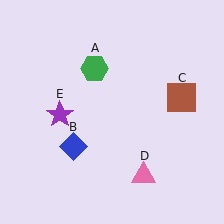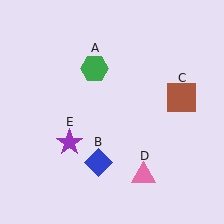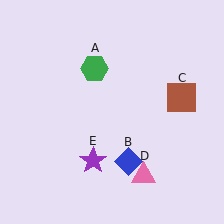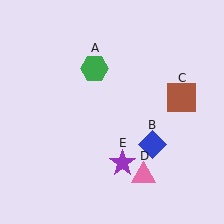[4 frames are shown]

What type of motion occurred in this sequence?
The blue diamond (object B), purple star (object E) rotated counterclockwise around the center of the scene.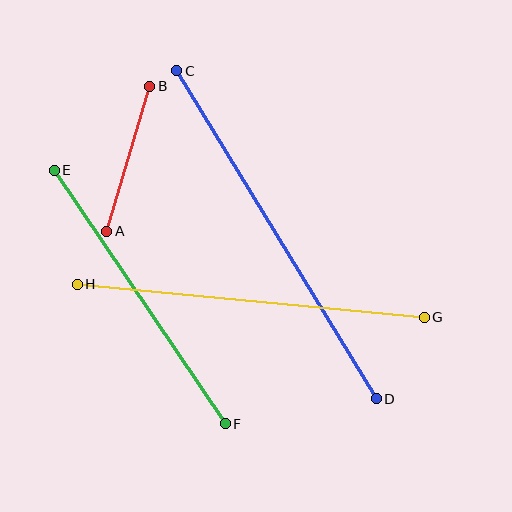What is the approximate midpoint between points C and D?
The midpoint is at approximately (277, 235) pixels.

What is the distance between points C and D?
The distance is approximately 384 pixels.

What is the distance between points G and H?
The distance is approximately 348 pixels.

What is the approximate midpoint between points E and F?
The midpoint is at approximately (140, 297) pixels.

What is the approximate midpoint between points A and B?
The midpoint is at approximately (128, 159) pixels.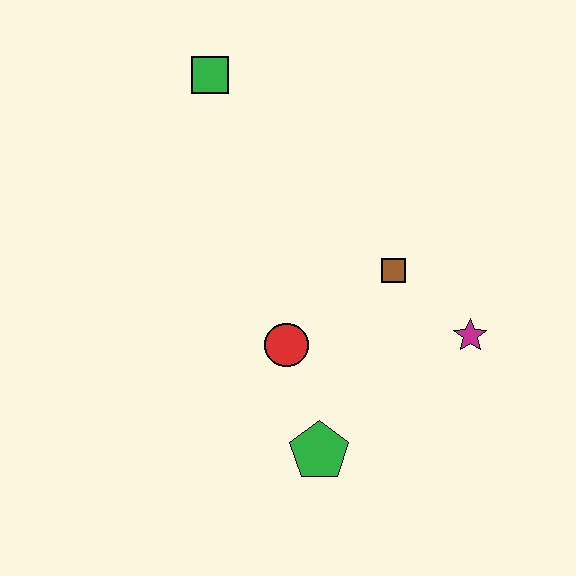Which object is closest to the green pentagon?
The red circle is closest to the green pentagon.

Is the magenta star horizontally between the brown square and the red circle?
No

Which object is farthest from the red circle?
The green square is farthest from the red circle.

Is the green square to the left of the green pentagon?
Yes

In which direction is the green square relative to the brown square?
The green square is above the brown square.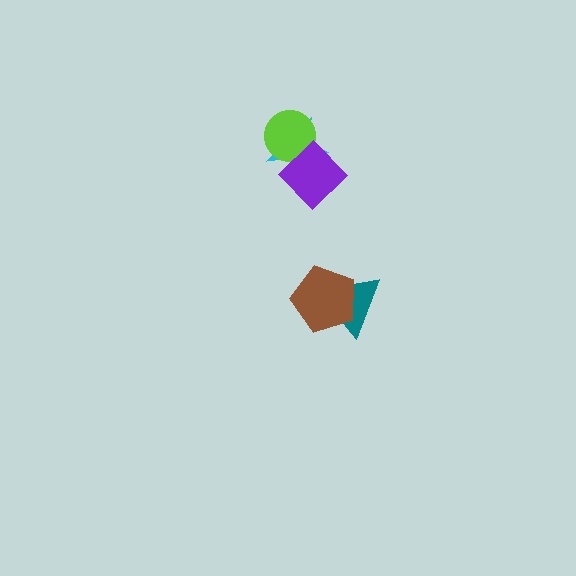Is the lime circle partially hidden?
Yes, it is partially covered by another shape.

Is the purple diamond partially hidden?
No, no other shape covers it.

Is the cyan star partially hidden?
Yes, it is partially covered by another shape.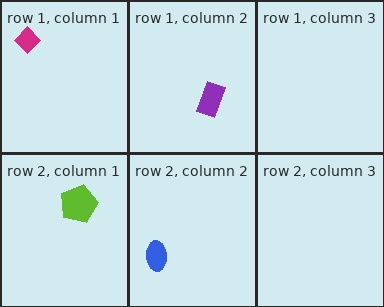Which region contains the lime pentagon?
The row 2, column 1 region.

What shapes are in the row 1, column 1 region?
The magenta diamond.